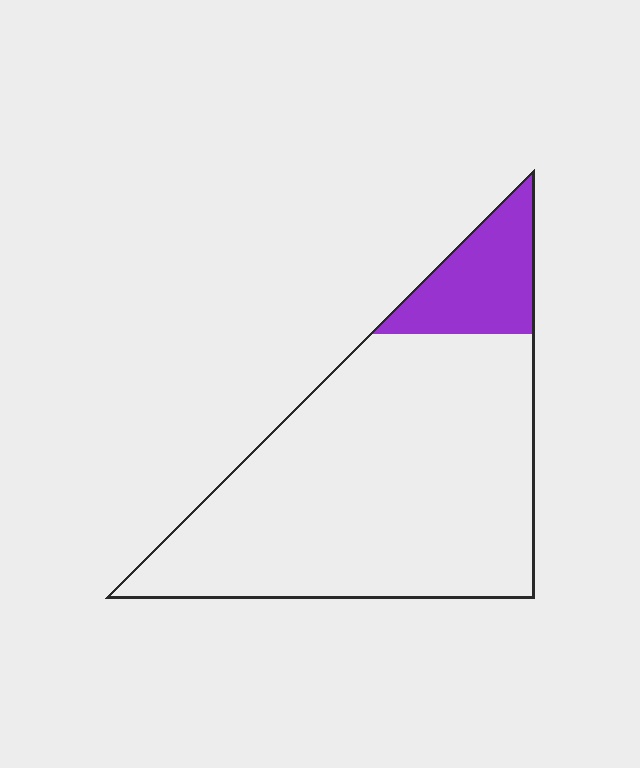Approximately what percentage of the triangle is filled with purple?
Approximately 15%.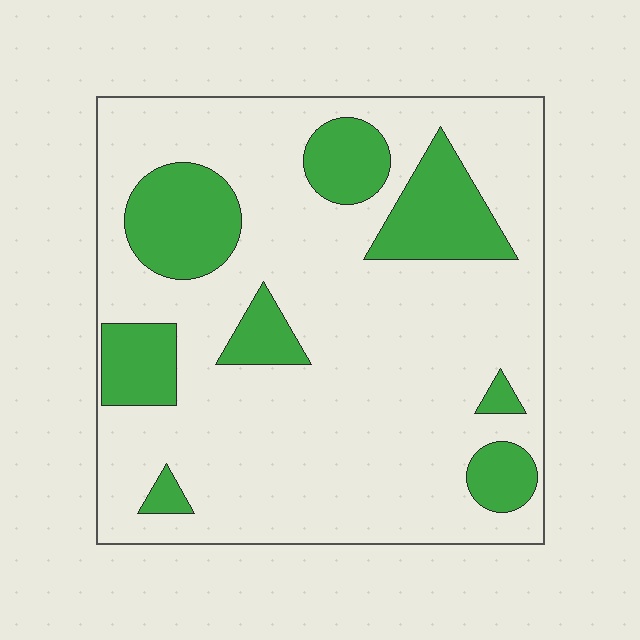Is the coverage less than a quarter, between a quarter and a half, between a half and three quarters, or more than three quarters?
Less than a quarter.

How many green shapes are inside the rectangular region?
8.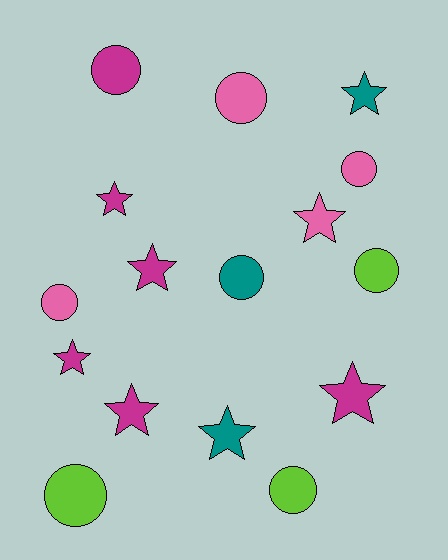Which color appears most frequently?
Magenta, with 6 objects.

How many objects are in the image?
There are 16 objects.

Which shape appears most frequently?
Circle, with 8 objects.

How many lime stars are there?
There are no lime stars.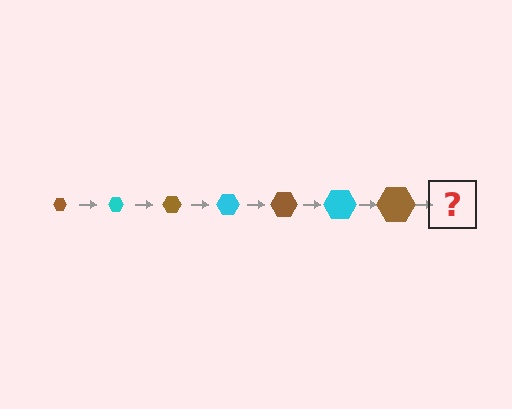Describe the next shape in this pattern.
It should be a cyan hexagon, larger than the previous one.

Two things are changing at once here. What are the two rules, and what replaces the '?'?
The two rules are that the hexagon grows larger each step and the color cycles through brown and cyan. The '?' should be a cyan hexagon, larger than the previous one.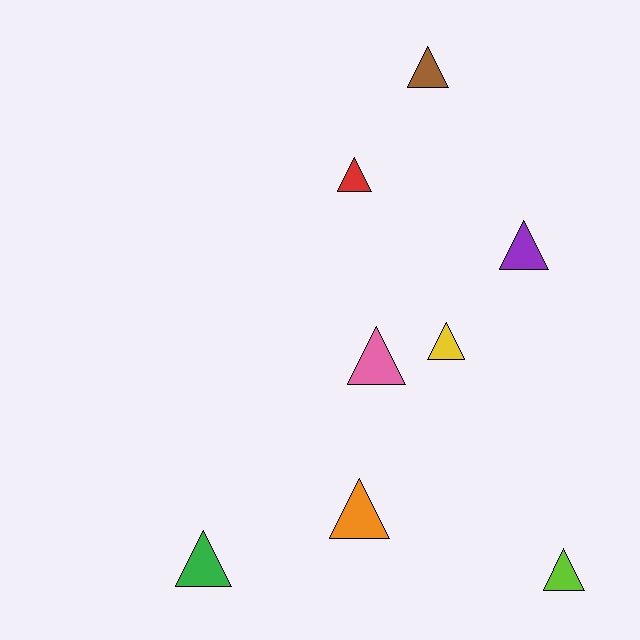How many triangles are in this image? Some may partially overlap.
There are 8 triangles.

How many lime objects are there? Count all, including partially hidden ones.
There is 1 lime object.